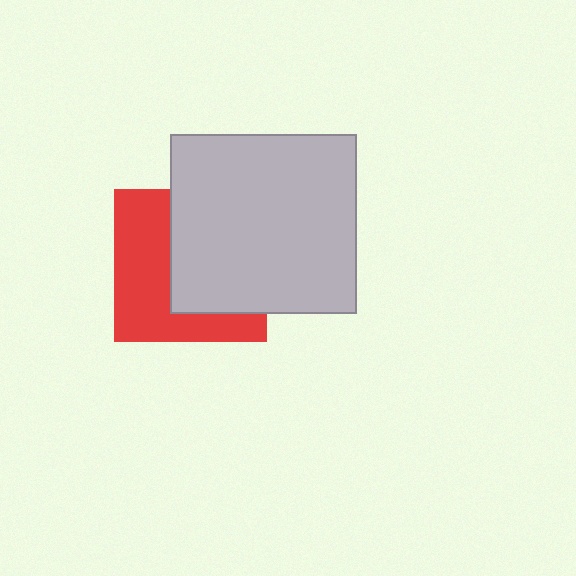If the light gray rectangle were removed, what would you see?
You would see the complete red square.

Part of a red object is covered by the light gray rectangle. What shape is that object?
It is a square.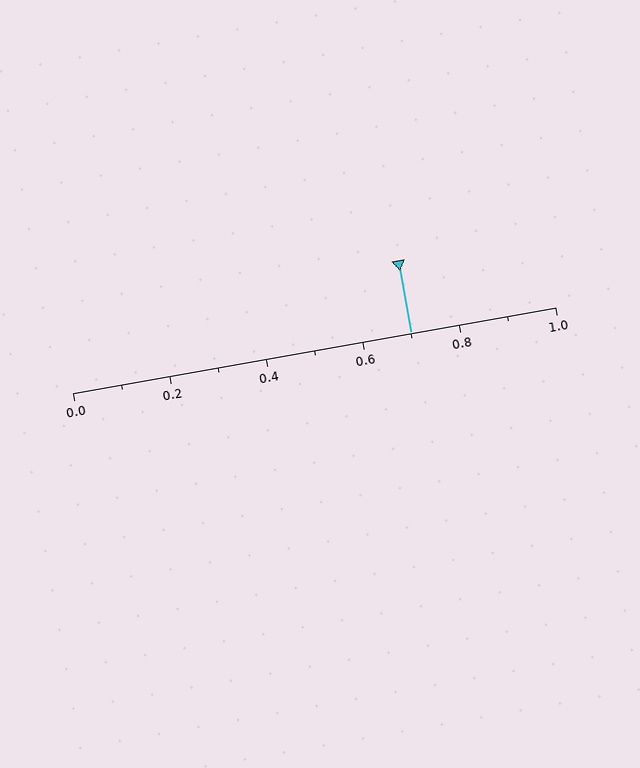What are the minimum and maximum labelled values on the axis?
The axis runs from 0.0 to 1.0.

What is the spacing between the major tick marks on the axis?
The major ticks are spaced 0.2 apart.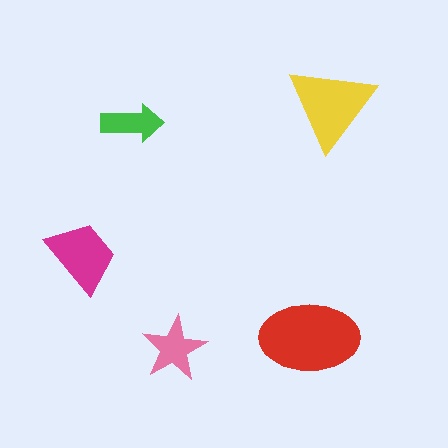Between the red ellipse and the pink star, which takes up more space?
The red ellipse.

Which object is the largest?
The red ellipse.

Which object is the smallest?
The green arrow.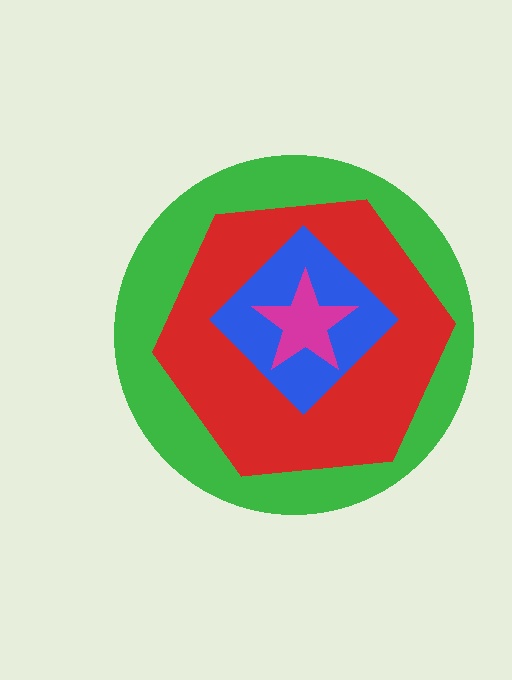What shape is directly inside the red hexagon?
The blue diamond.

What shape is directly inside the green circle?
The red hexagon.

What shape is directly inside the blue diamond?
The magenta star.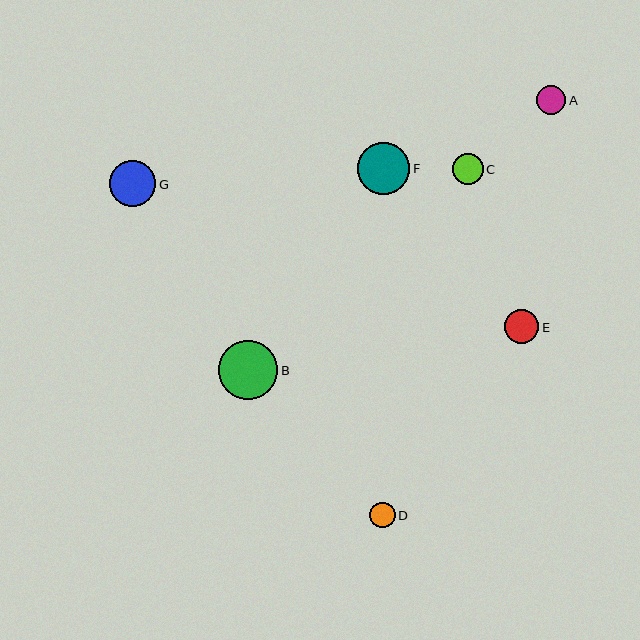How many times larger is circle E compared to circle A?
Circle E is approximately 1.2 times the size of circle A.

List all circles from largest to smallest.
From largest to smallest: B, F, G, E, C, A, D.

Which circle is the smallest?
Circle D is the smallest with a size of approximately 25 pixels.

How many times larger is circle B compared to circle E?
Circle B is approximately 1.7 times the size of circle E.